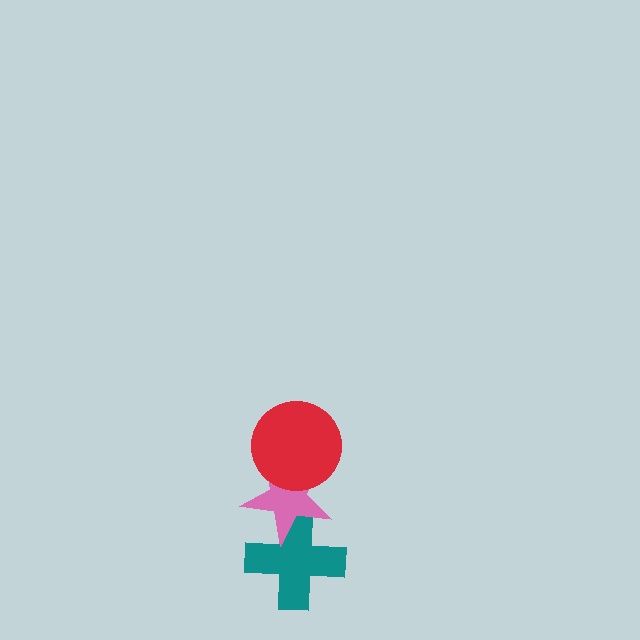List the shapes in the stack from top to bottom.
From top to bottom: the red circle, the pink star, the teal cross.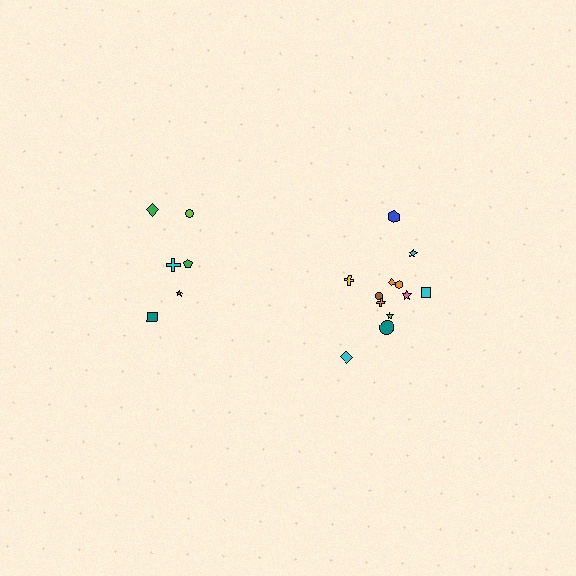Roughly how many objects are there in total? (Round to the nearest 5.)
Roughly 20 objects in total.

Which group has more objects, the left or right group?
The right group.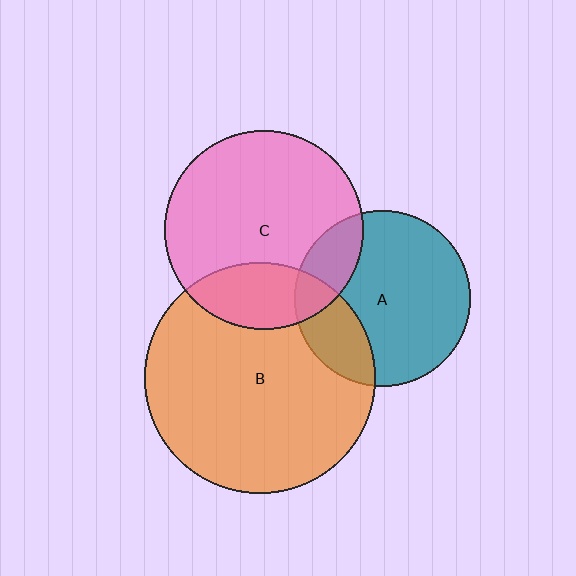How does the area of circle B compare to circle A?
Approximately 1.7 times.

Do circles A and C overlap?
Yes.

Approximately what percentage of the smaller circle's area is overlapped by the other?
Approximately 20%.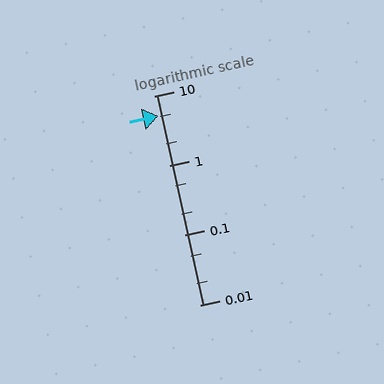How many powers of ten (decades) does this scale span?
The scale spans 3 decades, from 0.01 to 10.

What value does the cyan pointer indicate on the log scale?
The pointer indicates approximately 5.1.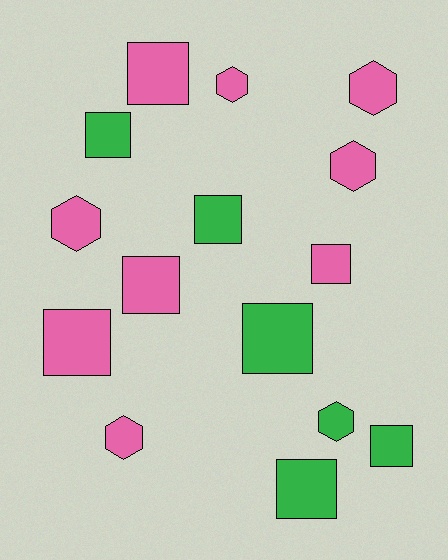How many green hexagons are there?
There is 1 green hexagon.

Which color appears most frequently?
Pink, with 9 objects.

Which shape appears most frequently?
Square, with 9 objects.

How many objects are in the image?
There are 15 objects.